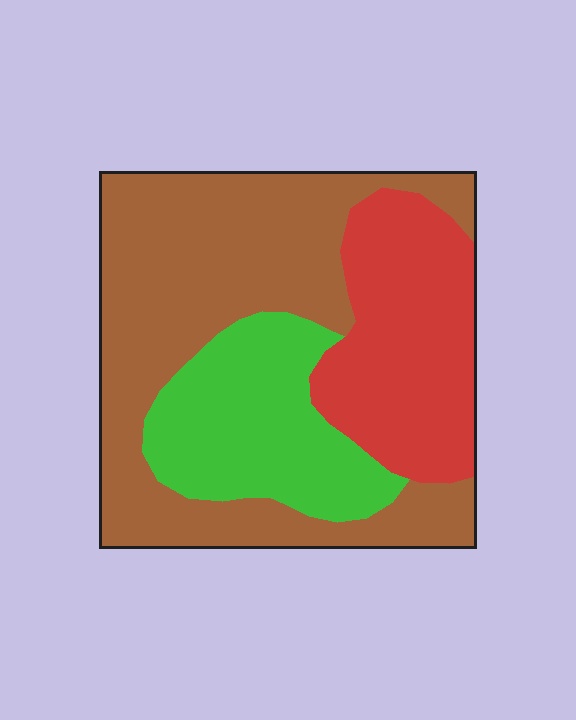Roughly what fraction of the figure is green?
Green covers around 25% of the figure.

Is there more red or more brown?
Brown.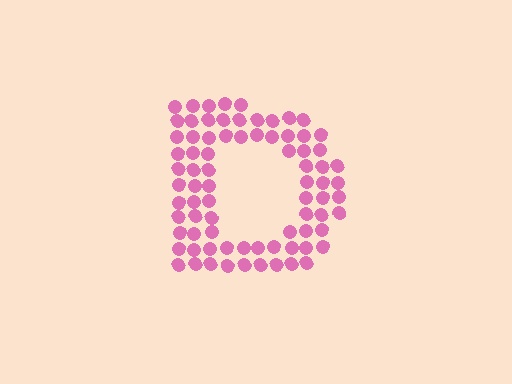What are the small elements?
The small elements are circles.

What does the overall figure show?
The overall figure shows the letter D.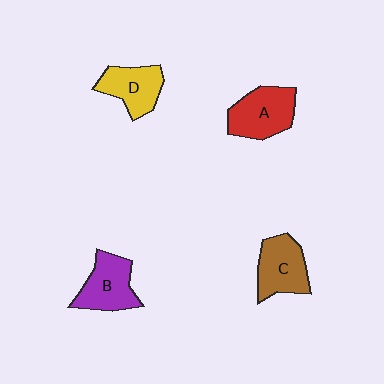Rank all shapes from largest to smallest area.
From largest to smallest: A (red), C (brown), B (purple), D (yellow).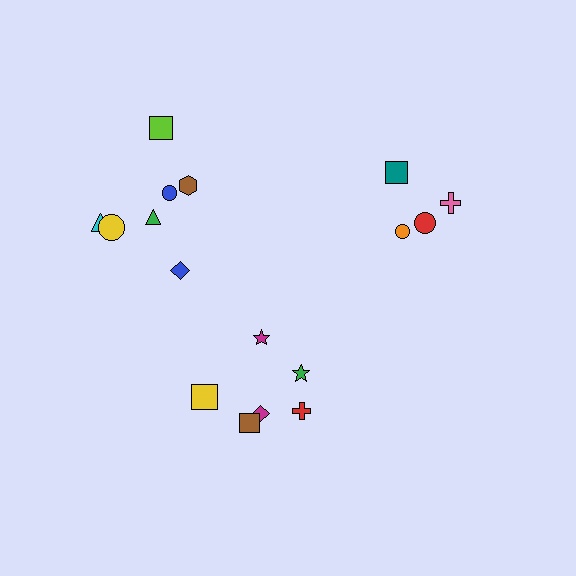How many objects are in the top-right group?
There are 4 objects.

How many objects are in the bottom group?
There are 6 objects.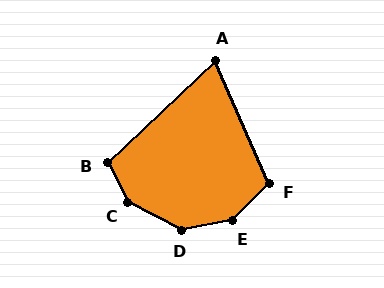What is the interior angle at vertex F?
Approximately 112 degrees (obtuse).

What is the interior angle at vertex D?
Approximately 142 degrees (obtuse).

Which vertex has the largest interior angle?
E, at approximately 145 degrees.